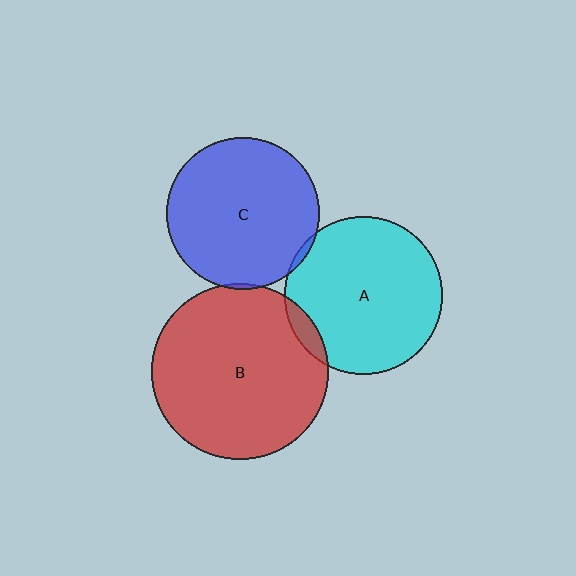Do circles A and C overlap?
Yes.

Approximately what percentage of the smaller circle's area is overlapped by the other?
Approximately 5%.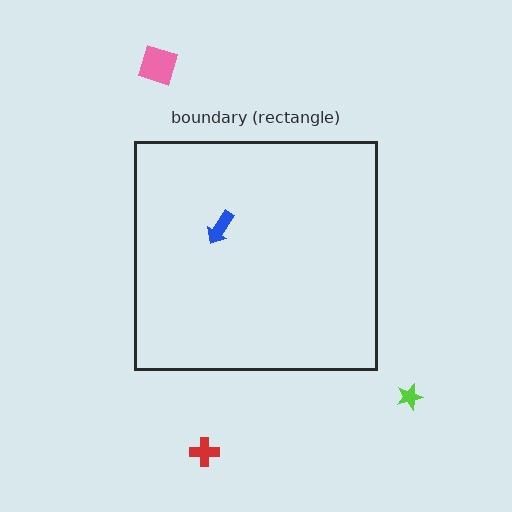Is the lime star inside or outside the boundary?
Outside.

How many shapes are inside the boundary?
1 inside, 3 outside.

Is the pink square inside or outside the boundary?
Outside.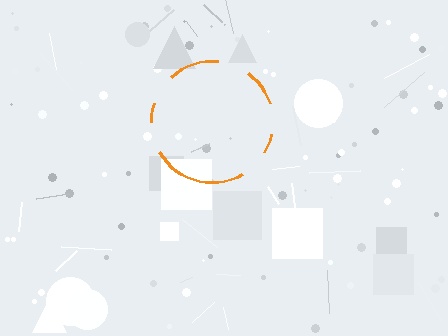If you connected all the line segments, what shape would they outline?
They would outline a circle.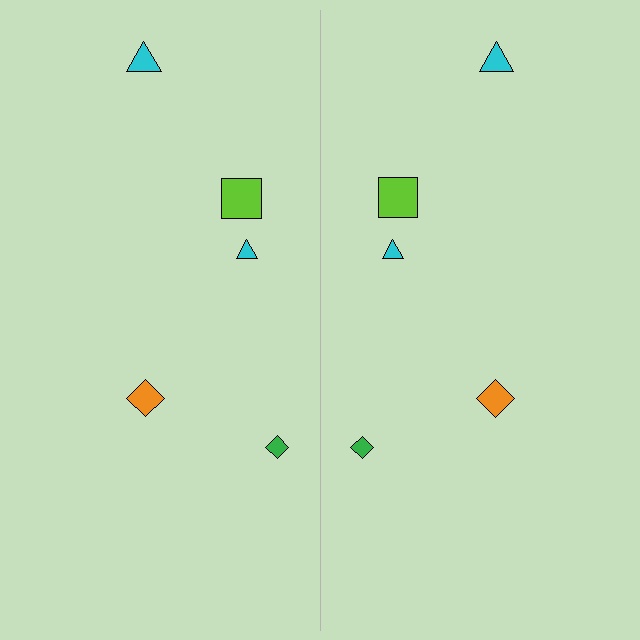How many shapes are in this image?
There are 10 shapes in this image.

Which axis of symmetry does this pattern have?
The pattern has a vertical axis of symmetry running through the center of the image.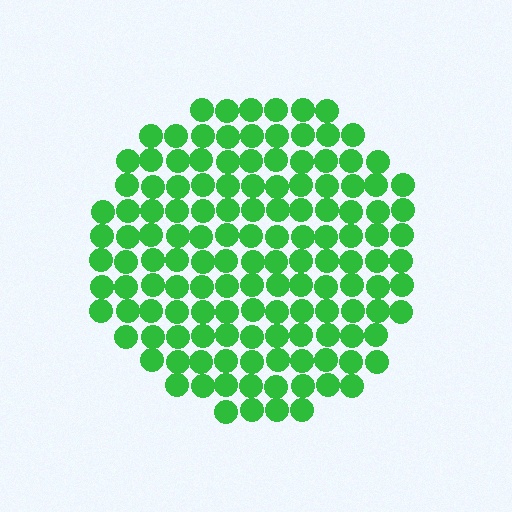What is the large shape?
The large shape is a circle.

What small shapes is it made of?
It is made of small circles.